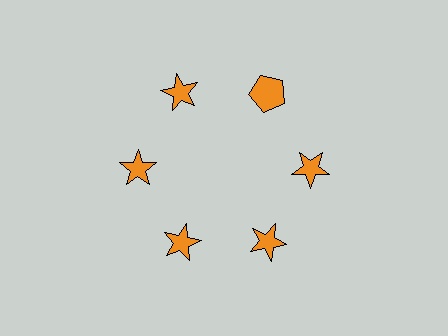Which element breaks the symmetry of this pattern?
The orange pentagon at roughly the 1 o'clock position breaks the symmetry. All other shapes are orange stars.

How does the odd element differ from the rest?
It has a different shape: pentagon instead of star.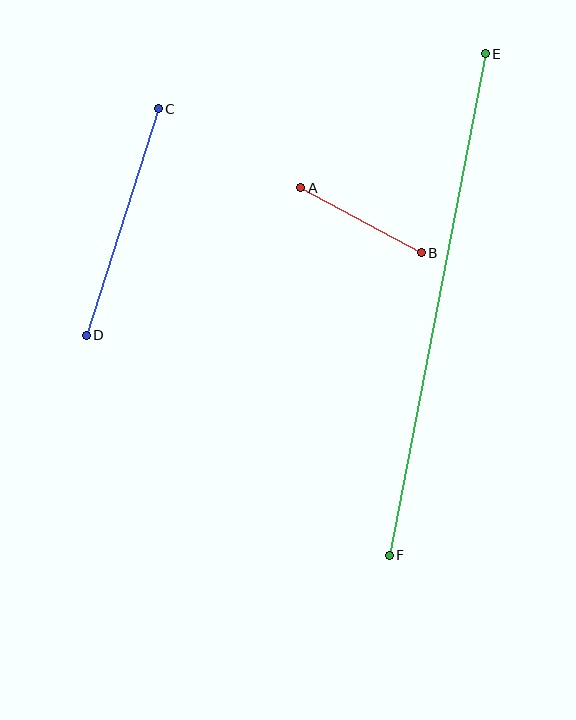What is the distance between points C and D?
The distance is approximately 238 pixels.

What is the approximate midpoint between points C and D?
The midpoint is at approximately (122, 222) pixels.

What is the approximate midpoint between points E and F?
The midpoint is at approximately (437, 305) pixels.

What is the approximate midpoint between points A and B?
The midpoint is at approximately (361, 220) pixels.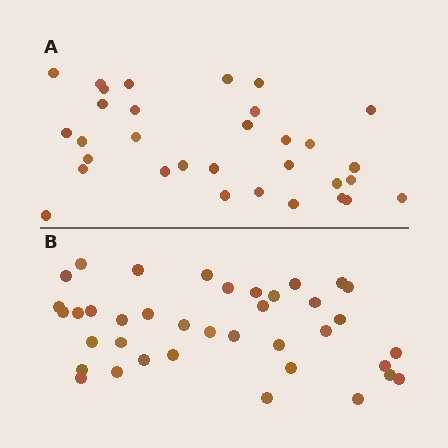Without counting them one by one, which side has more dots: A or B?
Region B (the bottom region) has more dots.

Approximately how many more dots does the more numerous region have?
Region B has about 6 more dots than region A.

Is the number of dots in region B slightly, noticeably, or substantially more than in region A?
Region B has only slightly more — the two regions are fairly close. The ratio is roughly 1.2 to 1.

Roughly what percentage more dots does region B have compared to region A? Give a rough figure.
About 20% more.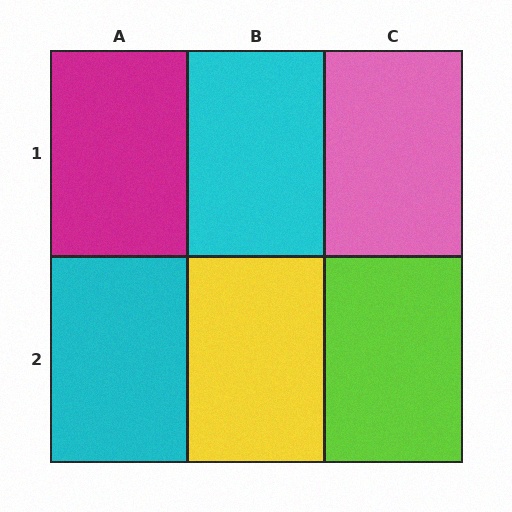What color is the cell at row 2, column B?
Yellow.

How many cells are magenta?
1 cell is magenta.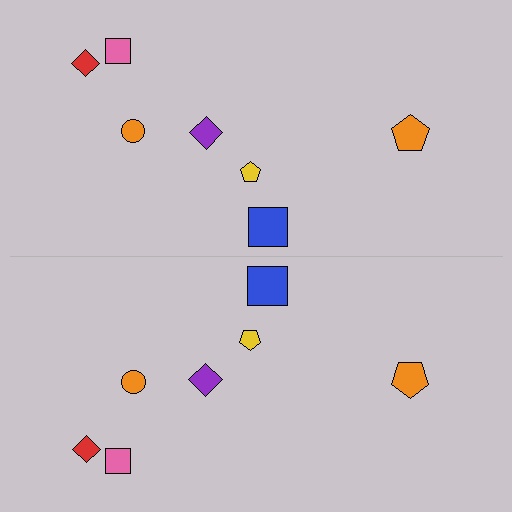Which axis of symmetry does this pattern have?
The pattern has a horizontal axis of symmetry running through the center of the image.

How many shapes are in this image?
There are 14 shapes in this image.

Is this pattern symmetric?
Yes, this pattern has bilateral (reflection) symmetry.